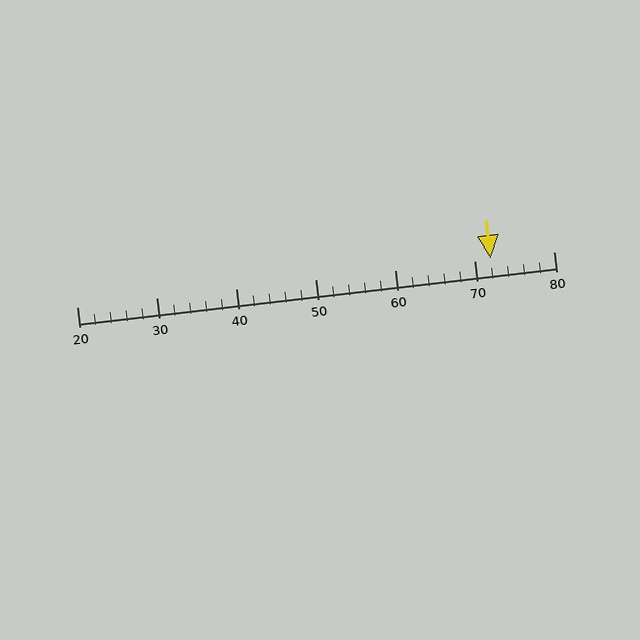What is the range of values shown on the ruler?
The ruler shows values from 20 to 80.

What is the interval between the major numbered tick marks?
The major tick marks are spaced 10 units apart.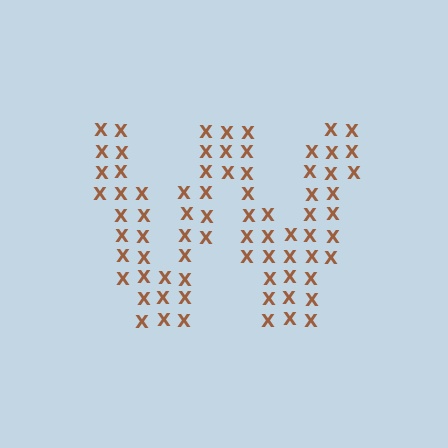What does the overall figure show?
The overall figure shows the letter W.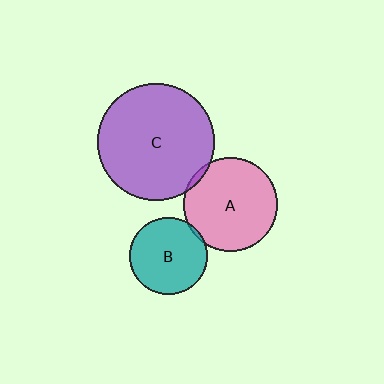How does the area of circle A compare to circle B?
Approximately 1.5 times.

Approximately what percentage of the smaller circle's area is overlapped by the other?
Approximately 5%.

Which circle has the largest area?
Circle C (purple).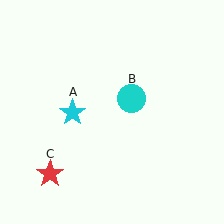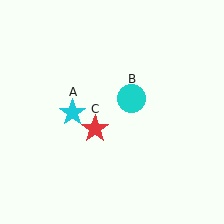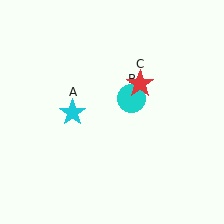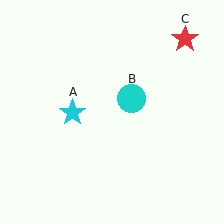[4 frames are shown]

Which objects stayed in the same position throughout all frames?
Cyan star (object A) and cyan circle (object B) remained stationary.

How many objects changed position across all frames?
1 object changed position: red star (object C).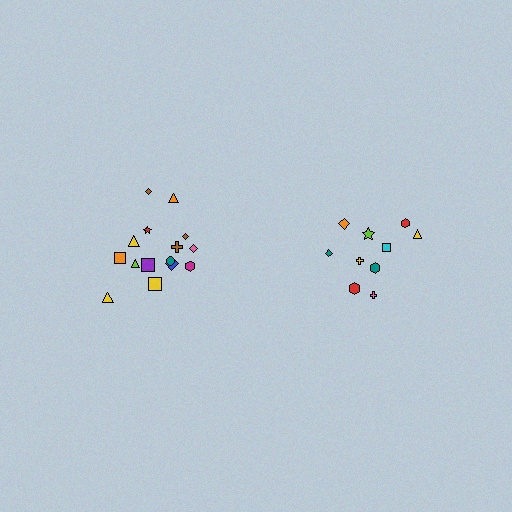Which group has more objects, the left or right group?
The left group.